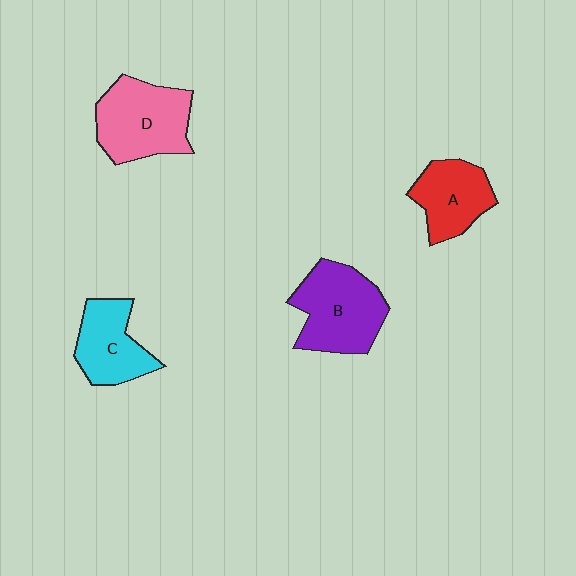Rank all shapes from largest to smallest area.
From largest to smallest: B (purple), D (pink), C (cyan), A (red).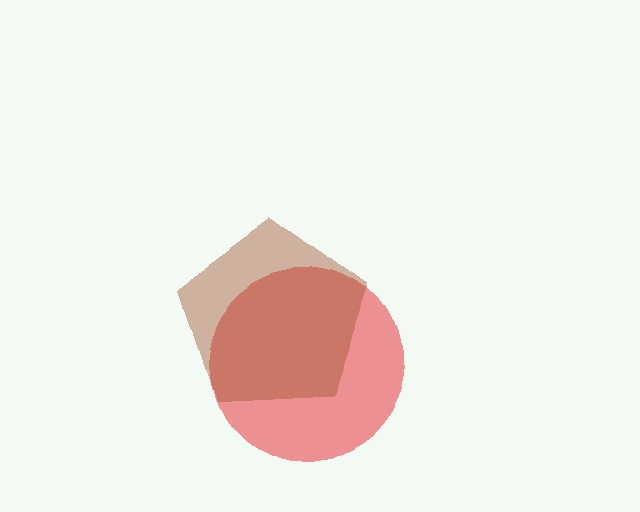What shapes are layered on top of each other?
The layered shapes are: a red circle, a brown pentagon.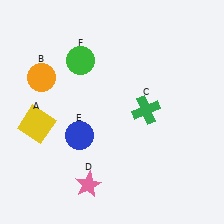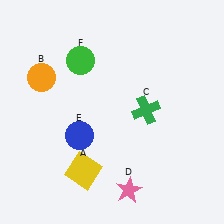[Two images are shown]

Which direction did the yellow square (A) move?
The yellow square (A) moved right.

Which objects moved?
The objects that moved are: the yellow square (A), the pink star (D).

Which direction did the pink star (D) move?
The pink star (D) moved right.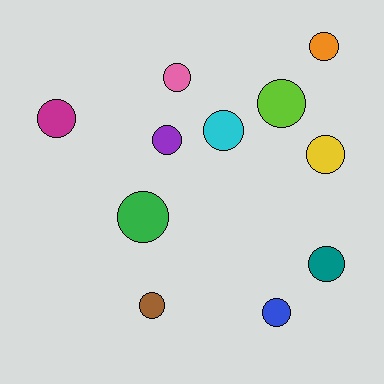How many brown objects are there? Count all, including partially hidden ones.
There is 1 brown object.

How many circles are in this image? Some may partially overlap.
There are 11 circles.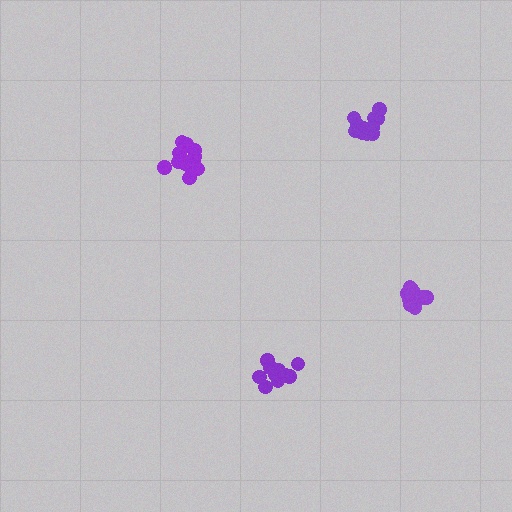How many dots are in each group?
Group 1: 12 dots, Group 2: 15 dots, Group 3: 12 dots, Group 4: 13 dots (52 total).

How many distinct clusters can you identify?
There are 4 distinct clusters.